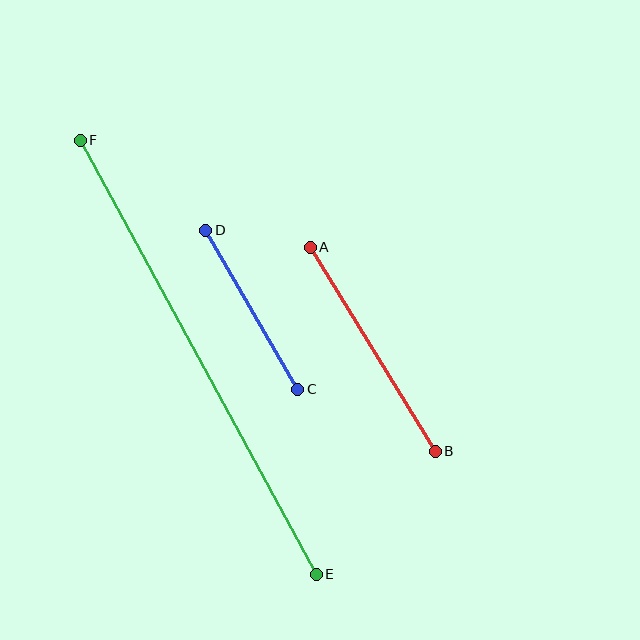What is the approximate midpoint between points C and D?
The midpoint is at approximately (252, 310) pixels.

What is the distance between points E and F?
The distance is approximately 494 pixels.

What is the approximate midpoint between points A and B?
The midpoint is at approximately (373, 349) pixels.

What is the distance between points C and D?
The distance is approximately 183 pixels.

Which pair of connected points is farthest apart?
Points E and F are farthest apart.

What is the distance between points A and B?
The distance is approximately 239 pixels.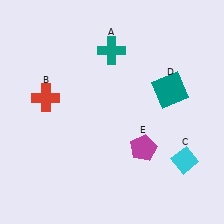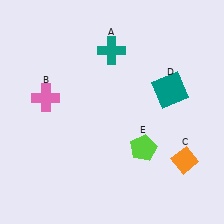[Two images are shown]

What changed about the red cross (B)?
In Image 1, B is red. In Image 2, it changed to pink.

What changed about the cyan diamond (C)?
In Image 1, C is cyan. In Image 2, it changed to orange.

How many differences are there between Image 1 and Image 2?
There are 3 differences between the two images.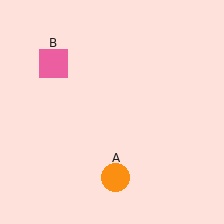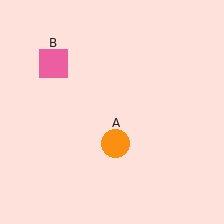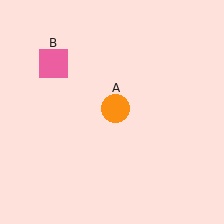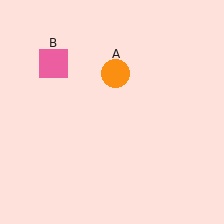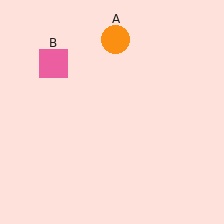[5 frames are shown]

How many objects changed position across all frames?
1 object changed position: orange circle (object A).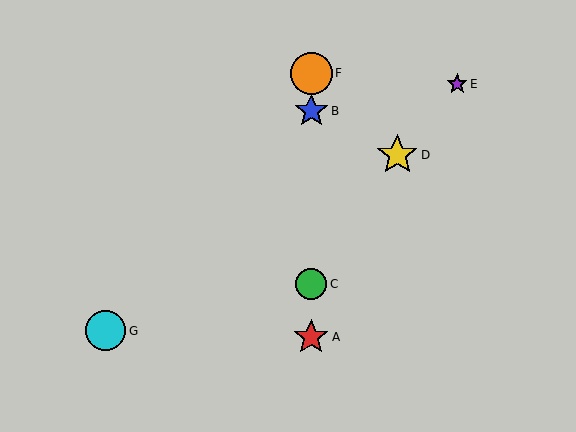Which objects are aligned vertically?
Objects A, B, C, F are aligned vertically.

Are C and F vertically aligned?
Yes, both are at x≈311.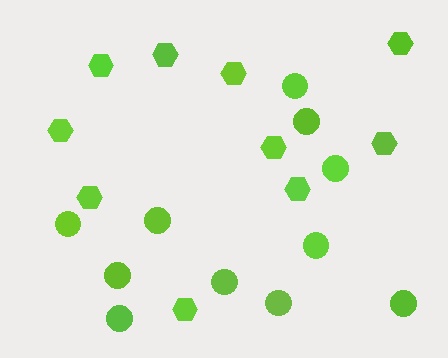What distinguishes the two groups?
There are 2 groups: one group of hexagons (10) and one group of circles (11).